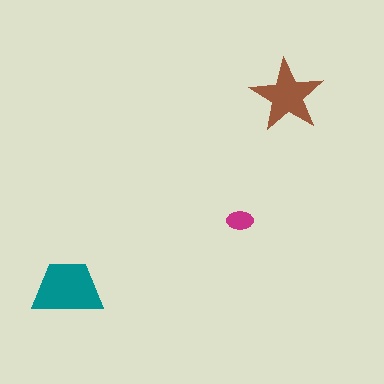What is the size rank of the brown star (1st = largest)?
2nd.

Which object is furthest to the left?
The teal trapezoid is leftmost.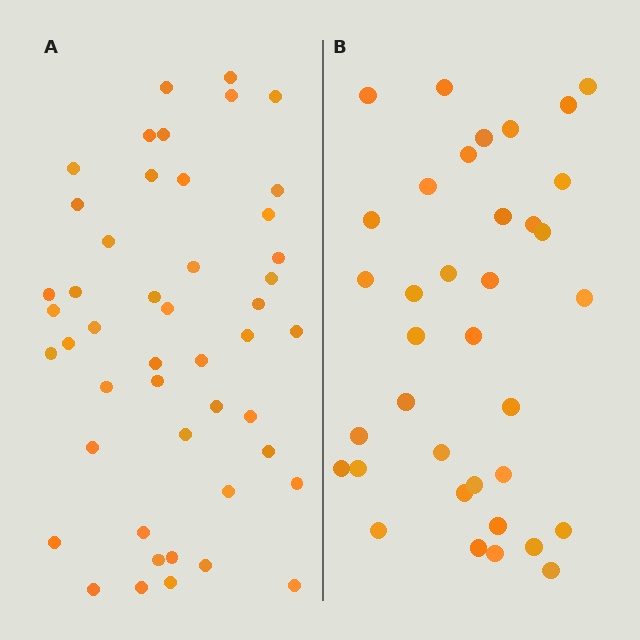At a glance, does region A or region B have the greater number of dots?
Region A (the left region) has more dots.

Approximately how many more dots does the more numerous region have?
Region A has roughly 12 or so more dots than region B.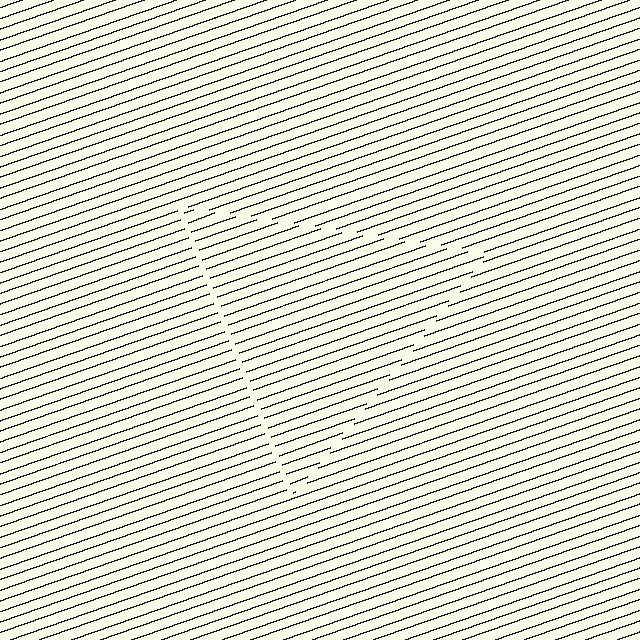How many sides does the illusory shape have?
3 sides — the line-ends trace a triangle.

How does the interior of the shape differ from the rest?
The interior of the shape contains the same grating, shifted by half a period — the contour is defined by the phase discontinuity where line-ends from the inner and outer gratings abut.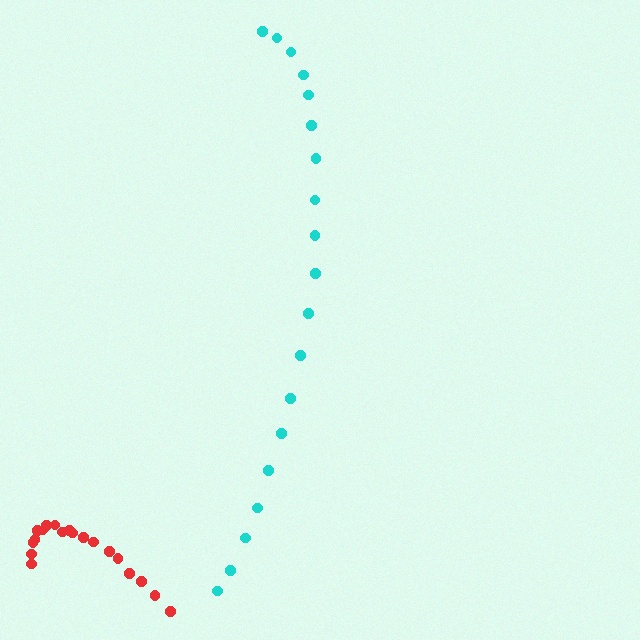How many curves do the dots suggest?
There are 2 distinct paths.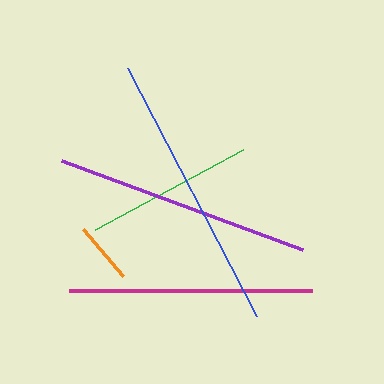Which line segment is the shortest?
The orange line is the shortest at approximately 62 pixels.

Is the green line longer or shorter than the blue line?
The blue line is longer than the green line.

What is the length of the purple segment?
The purple segment is approximately 257 pixels long.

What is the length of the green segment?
The green segment is approximately 168 pixels long.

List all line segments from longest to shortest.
From longest to shortest: blue, purple, magenta, green, orange.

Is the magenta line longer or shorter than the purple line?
The purple line is longer than the magenta line.